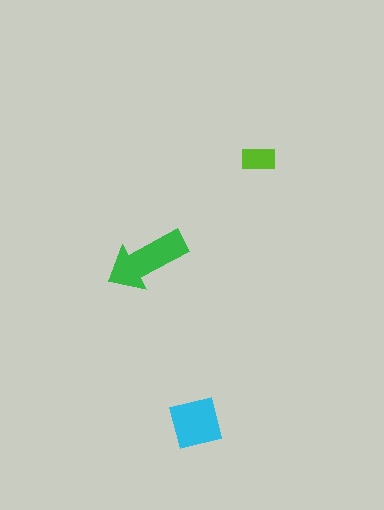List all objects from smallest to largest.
The lime rectangle, the cyan square, the green arrow.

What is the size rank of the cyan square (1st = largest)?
2nd.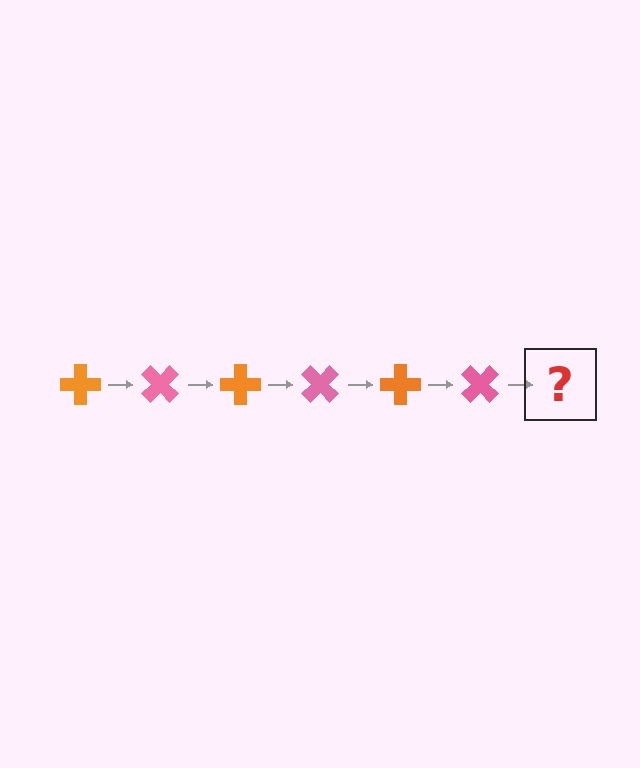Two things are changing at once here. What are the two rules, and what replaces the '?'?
The two rules are that it rotates 45 degrees each step and the color cycles through orange and pink. The '?' should be an orange cross, rotated 270 degrees from the start.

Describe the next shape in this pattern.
It should be an orange cross, rotated 270 degrees from the start.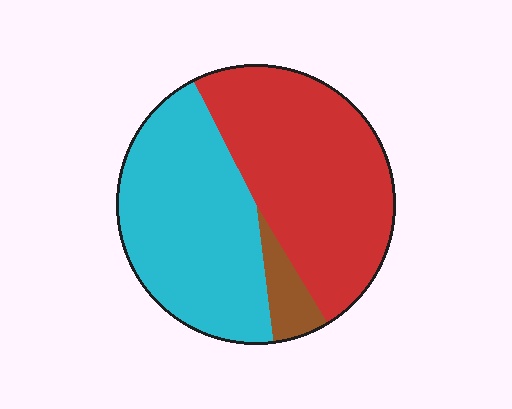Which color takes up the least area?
Brown, at roughly 5%.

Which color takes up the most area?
Red, at roughly 50%.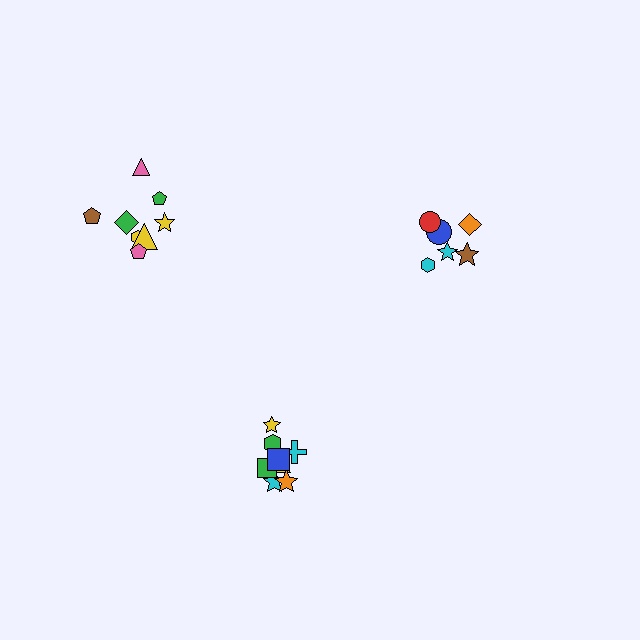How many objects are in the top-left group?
There are 8 objects.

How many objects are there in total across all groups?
There are 22 objects.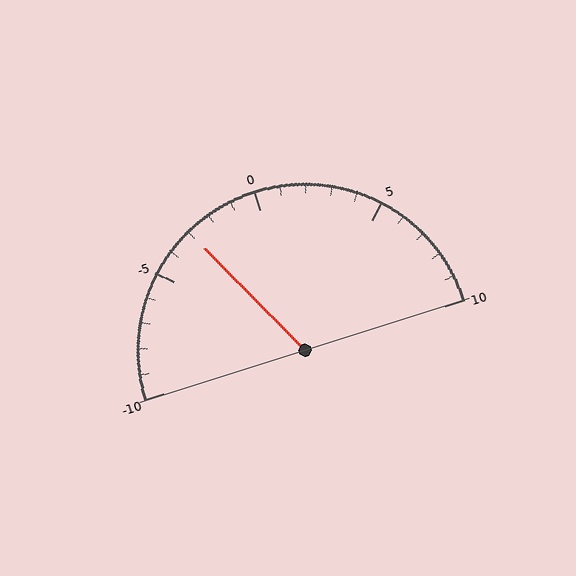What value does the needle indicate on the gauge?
The needle indicates approximately -3.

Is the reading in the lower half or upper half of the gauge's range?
The reading is in the lower half of the range (-10 to 10).